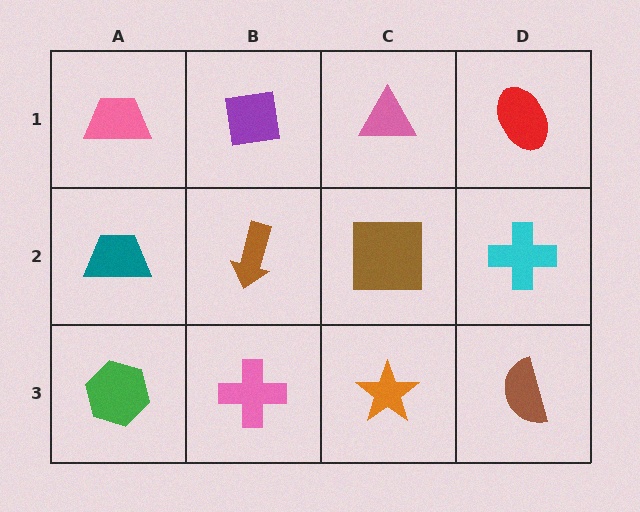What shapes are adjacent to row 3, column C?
A brown square (row 2, column C), a pink cross (row 3, column B), a brown semicircle (row 3, column D).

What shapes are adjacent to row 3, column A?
A teal trapezoid (row 2, column A), a pink cross (row 3, column B).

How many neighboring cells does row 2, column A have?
3.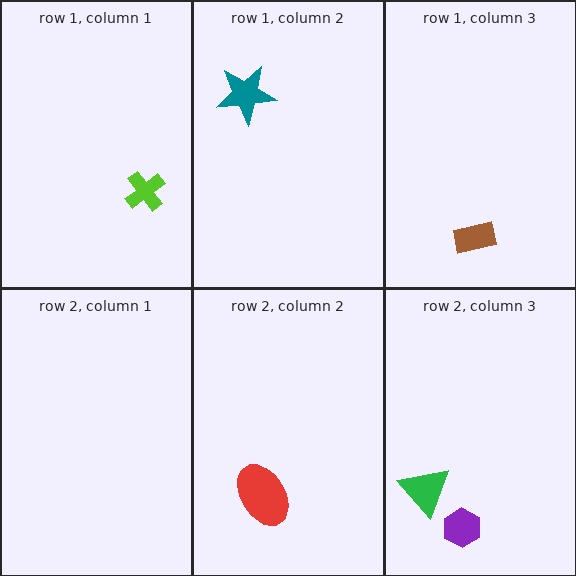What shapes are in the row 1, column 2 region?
The teal star.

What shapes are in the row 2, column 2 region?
The red ellipse.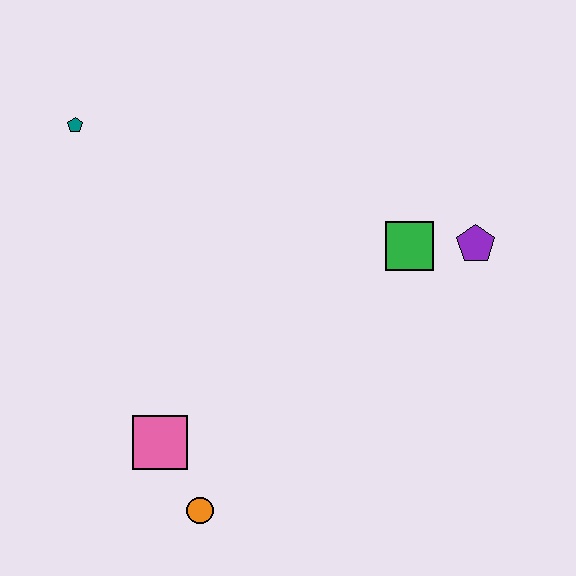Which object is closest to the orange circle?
The pink square is closest to the orange circle.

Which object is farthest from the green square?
The teal pentagon is farthest from the green square.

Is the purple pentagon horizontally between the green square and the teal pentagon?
No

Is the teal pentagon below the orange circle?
No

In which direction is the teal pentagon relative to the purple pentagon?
The teal pentagon is to the left of the purple pentagon.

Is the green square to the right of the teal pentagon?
Yes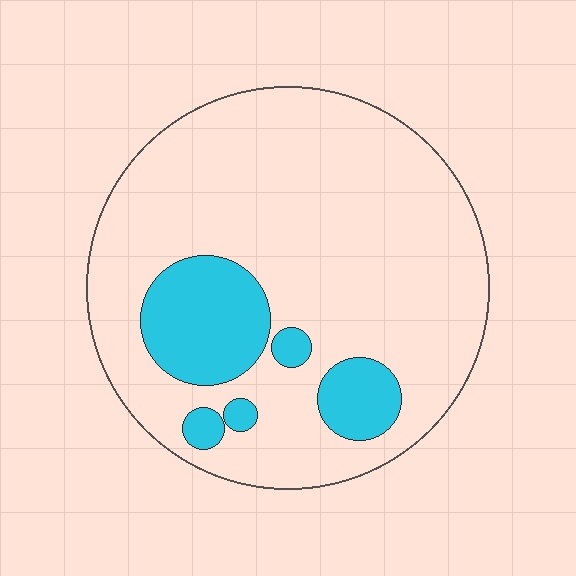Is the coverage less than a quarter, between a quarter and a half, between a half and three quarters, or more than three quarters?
Less than a quarter.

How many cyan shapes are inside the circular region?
5.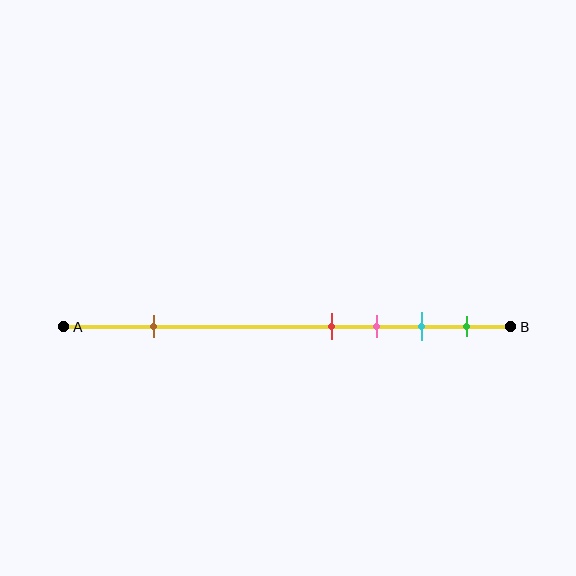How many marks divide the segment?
There are 5 marks dividing the segment.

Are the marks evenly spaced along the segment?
No, the marks are not evenly spaced.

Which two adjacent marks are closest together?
The red and pink marks are the closest adjacent pair.